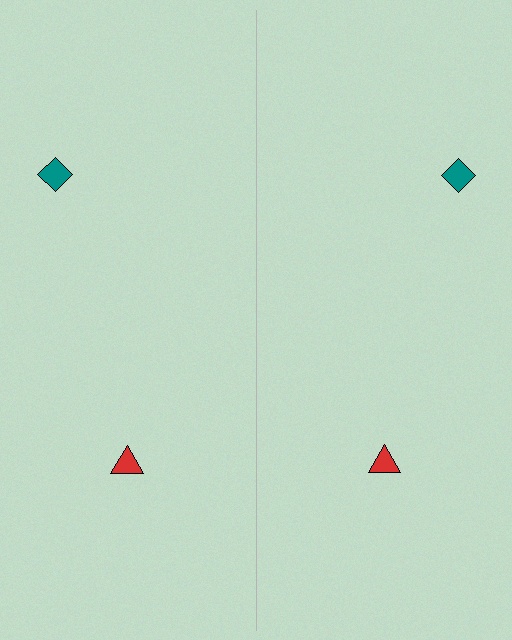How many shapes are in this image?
There are 4 shapes in this image.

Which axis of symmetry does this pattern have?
The pattern has a vertical axis of symmetry running through the center of the image.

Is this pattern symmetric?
Yes, this pattern has bilateral (reflection) symmetry.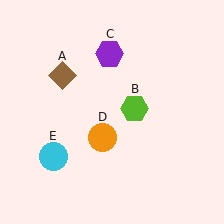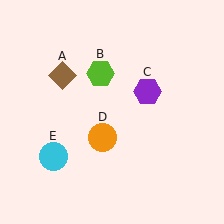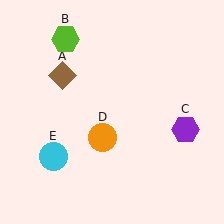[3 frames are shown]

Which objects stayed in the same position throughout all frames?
Brown diamond (object A) and orange circle (object D) and cyan circle (object E) remained stationary.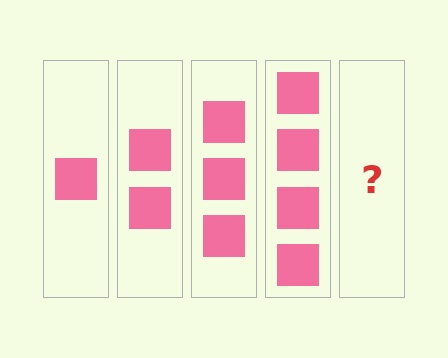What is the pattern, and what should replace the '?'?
The pattern is that each step adds one more square. The '?' should be 5 squares.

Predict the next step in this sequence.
The next step is 5 squares.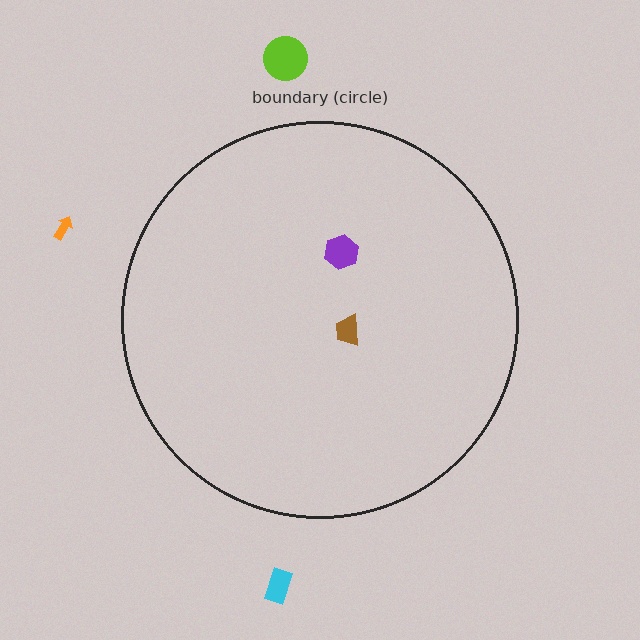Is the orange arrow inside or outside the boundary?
Outside.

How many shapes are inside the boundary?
2 inside, 3 outside.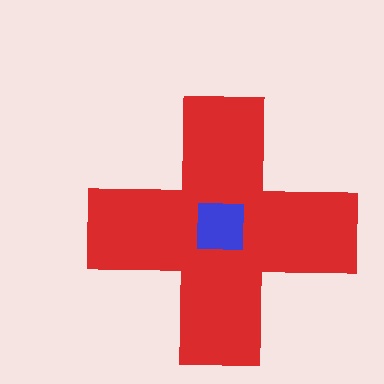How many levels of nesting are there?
2.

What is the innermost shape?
The blue square.